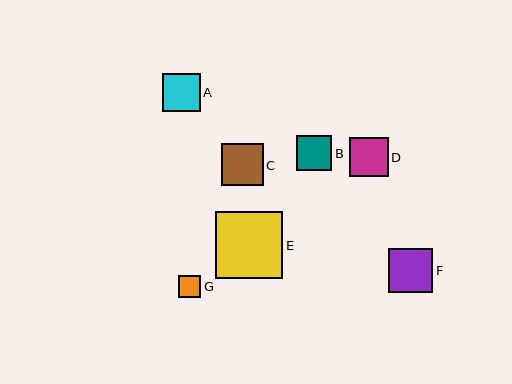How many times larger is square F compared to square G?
Square F is approximately 2.0 times the size of square G.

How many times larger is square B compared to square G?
Square B is approximately 1.6 times the size of square G.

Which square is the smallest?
Square G is the smallest with a size of approximately 22 pixels.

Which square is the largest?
Square E is the largest with a size of approximately 67 pixels.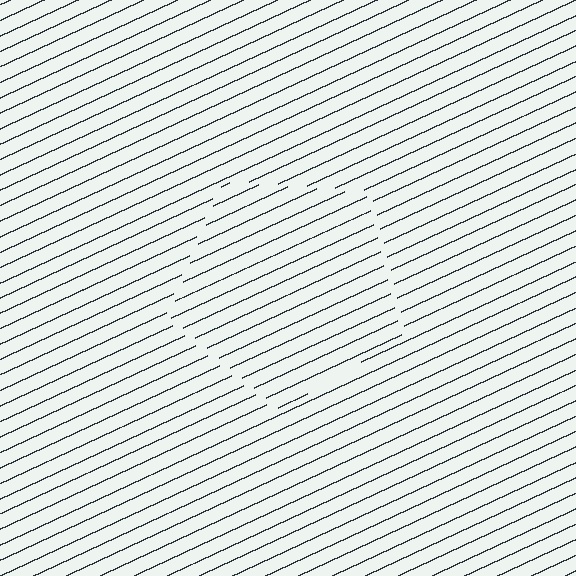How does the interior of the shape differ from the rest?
The interior of the shape contains the same grating, shifted by half a period — the contour is defined by the phase discontinuity where line-ends from the inner and outer gratings abut.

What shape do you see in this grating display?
An illusory pentagon. The interior of the shape contains the same grating, shifted by half a period — the contour is defined by the phase discontinuity where line-ends from the inner and outer gratings abut.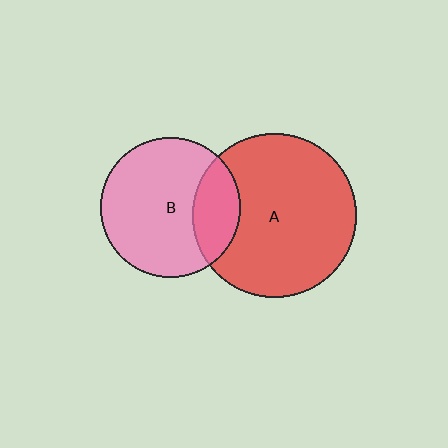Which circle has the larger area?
Circle A (red).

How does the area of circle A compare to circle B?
Approximately 1.4 times.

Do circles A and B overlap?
Yes.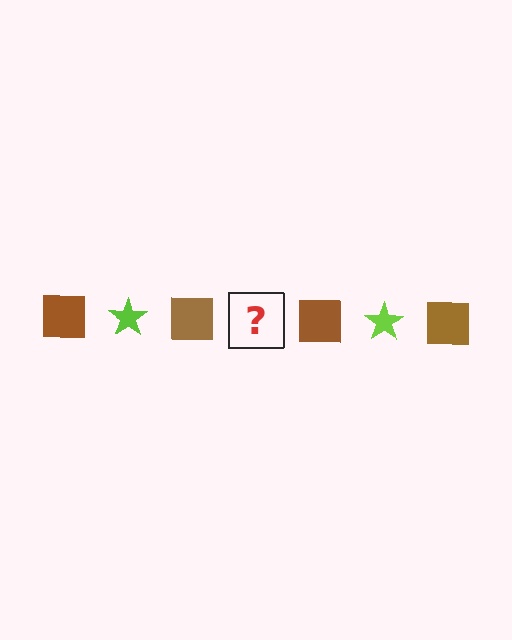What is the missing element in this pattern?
The missing element is a lime star.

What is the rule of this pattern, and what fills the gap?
The rule is that the pattern alternates between brown square and lime star. The gap should be filled with a lime star.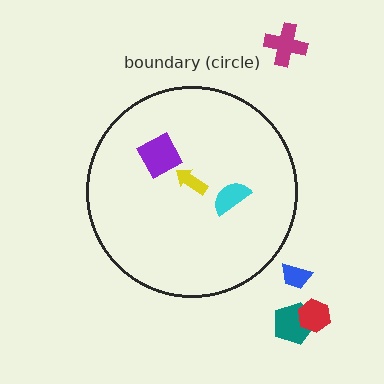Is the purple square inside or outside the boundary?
Inside.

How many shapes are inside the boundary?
3 inside, 4 outside.